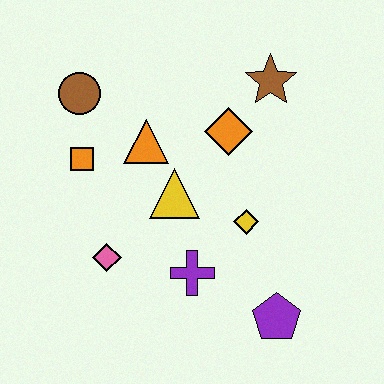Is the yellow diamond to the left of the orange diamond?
No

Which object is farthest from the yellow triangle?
The purple pentagon is farthest from the yellow triangle.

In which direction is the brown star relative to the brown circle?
The brown star is to the right of the brown circle.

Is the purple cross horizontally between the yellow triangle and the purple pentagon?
Yes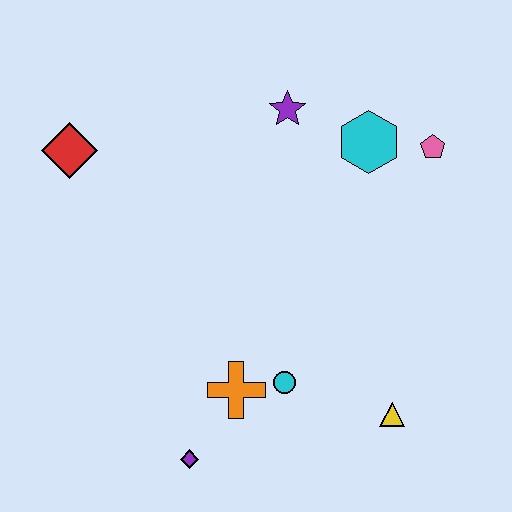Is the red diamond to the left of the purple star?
Yes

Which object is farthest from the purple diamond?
The pink pentagon is farthest from the purple diamond.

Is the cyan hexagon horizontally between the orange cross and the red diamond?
No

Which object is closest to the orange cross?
The cyan circle is closest to the orange cross.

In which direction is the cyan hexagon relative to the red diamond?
The cyan hexagon is to the right of the red diamond.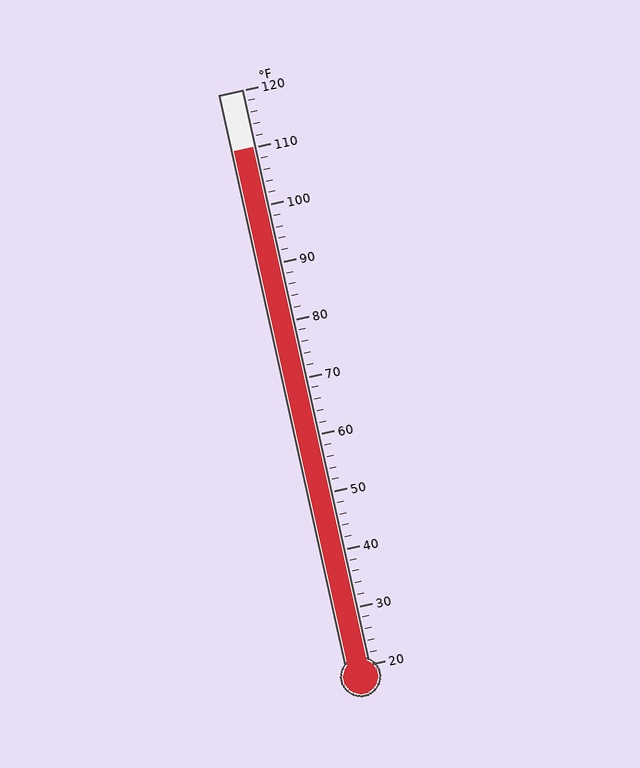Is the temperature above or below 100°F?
The temperature is above 100°F.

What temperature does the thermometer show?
The thermometer shows approximately 110°F.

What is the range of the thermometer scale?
The thermometer scale ranges from 20°F to 120°F.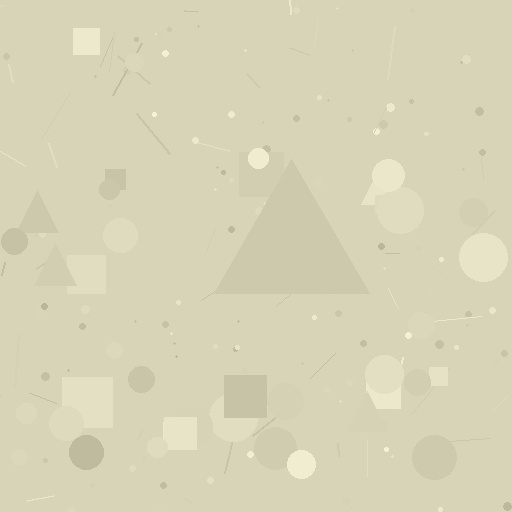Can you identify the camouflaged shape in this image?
The camouflaged shape is a triangle.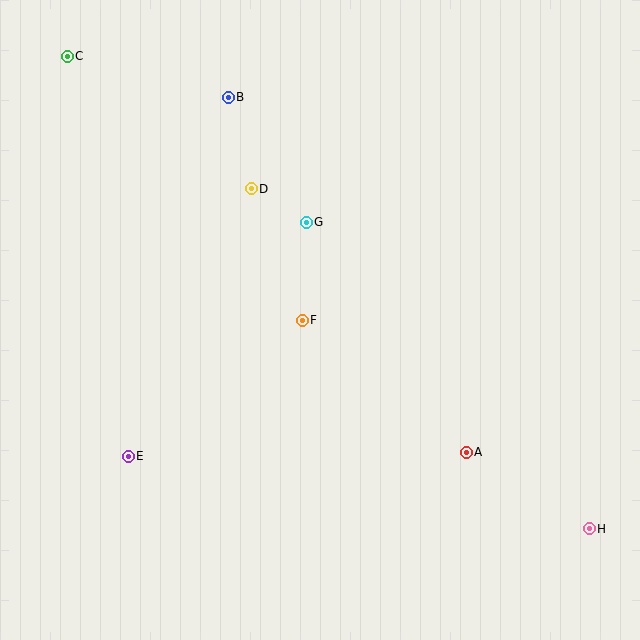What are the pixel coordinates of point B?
Point B is at (228, 97).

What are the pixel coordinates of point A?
Point A is at (466, 452).